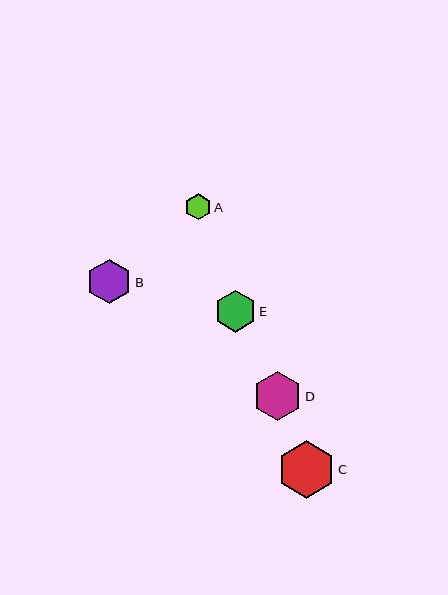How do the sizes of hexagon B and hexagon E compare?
Hexagon B and hexagon E are approximately the same size.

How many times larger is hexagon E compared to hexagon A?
Hexagon E is approximately 1.6 times the size of hexagon A.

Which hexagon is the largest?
Hexagon C is the largest with a size of approximately 58 pixels.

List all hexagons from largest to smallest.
From largest to smallest: C, D, B, E, A.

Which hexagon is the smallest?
Hexagon A is the smallest with a size of approximately 26 pixels.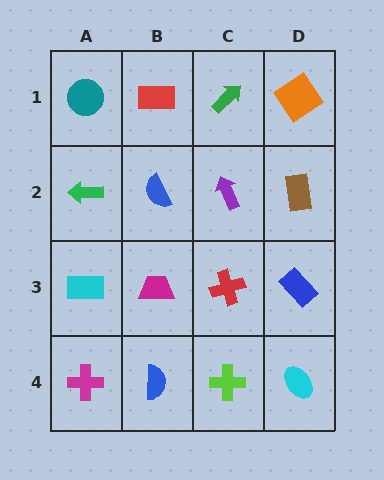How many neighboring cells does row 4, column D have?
2.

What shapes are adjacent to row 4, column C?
A red cross (row 3, column C), a blue semicircle (row 4, column B), a cyan ellipse (row 4, column D).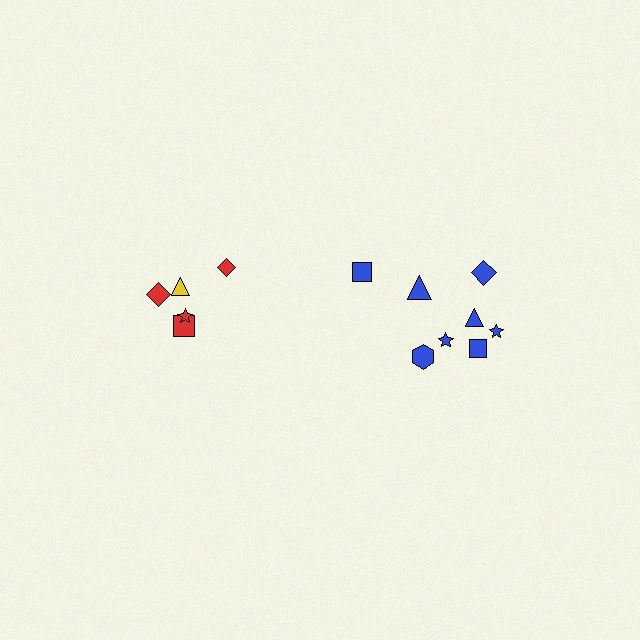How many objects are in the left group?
There are 5 objects.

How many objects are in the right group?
There are 8 objects.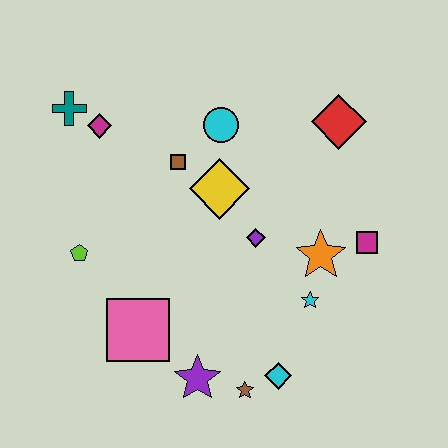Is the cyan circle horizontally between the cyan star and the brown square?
Yes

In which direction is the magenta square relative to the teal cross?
The magenta square is to the right of the teal cross.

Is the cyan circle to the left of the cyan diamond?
Yes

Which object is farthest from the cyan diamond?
The teal cross is farthest from the cyan diamond.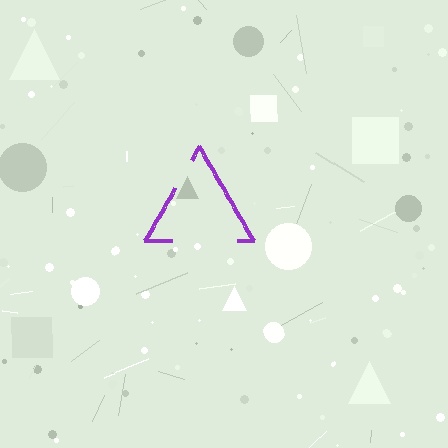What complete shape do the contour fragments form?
The contour fragments form a triangle.